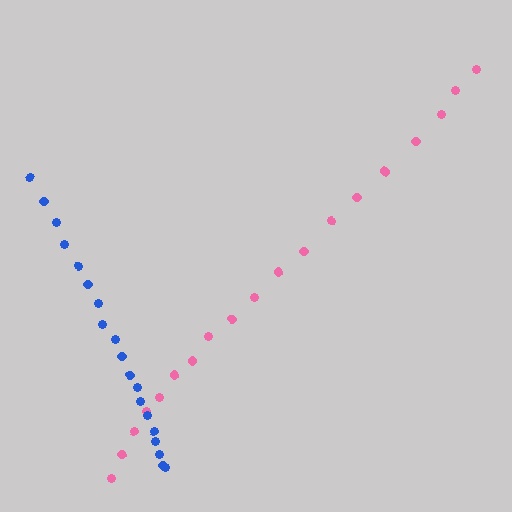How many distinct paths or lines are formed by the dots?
There are 2 distinct paths.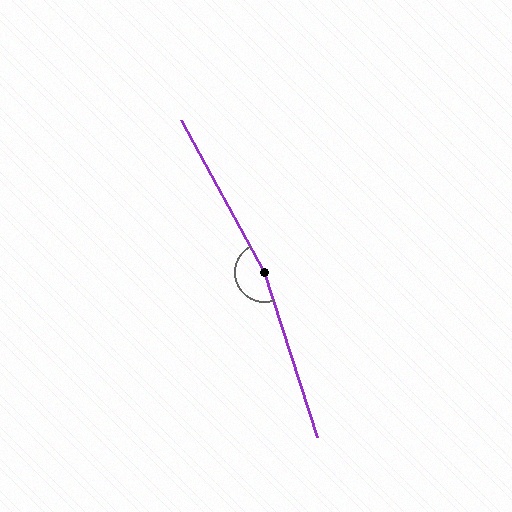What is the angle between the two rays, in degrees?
Approximately 169 degrees.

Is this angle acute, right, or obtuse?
It is obtuse.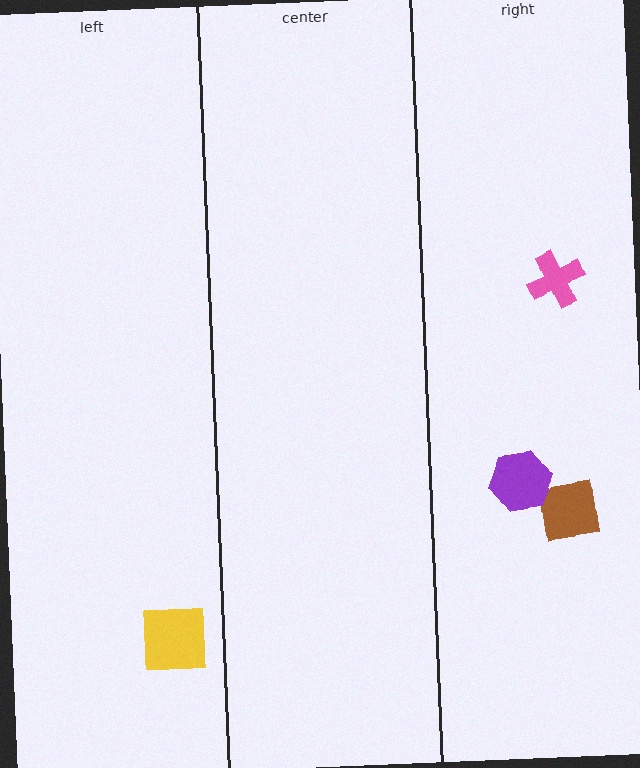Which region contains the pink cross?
The right region.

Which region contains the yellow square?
The left region.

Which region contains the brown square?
The right region.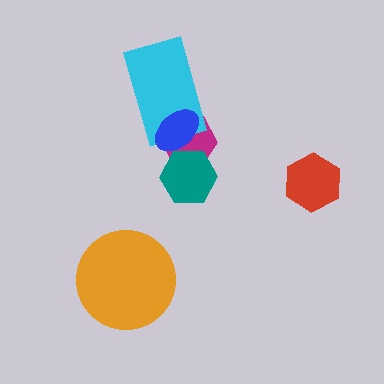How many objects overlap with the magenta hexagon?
3 objects overlap with the magenta hexagon.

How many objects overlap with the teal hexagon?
2 objects overlap with the teal hexagon.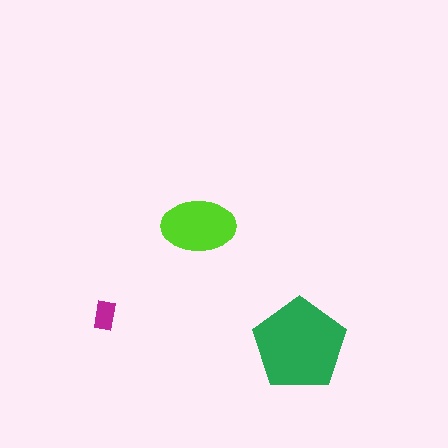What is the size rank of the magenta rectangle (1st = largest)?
3rd.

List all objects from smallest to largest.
The magenta rectangle, the lime ellipse, the green pentagon.